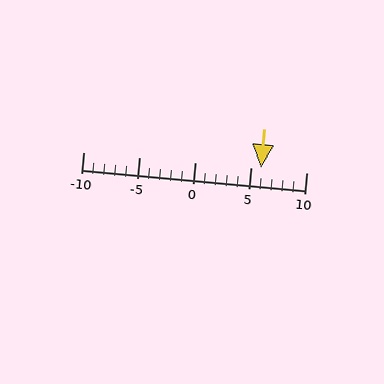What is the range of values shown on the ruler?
The ruler shows values from -10 to 10.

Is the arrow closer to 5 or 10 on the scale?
The arrow is closer to 5.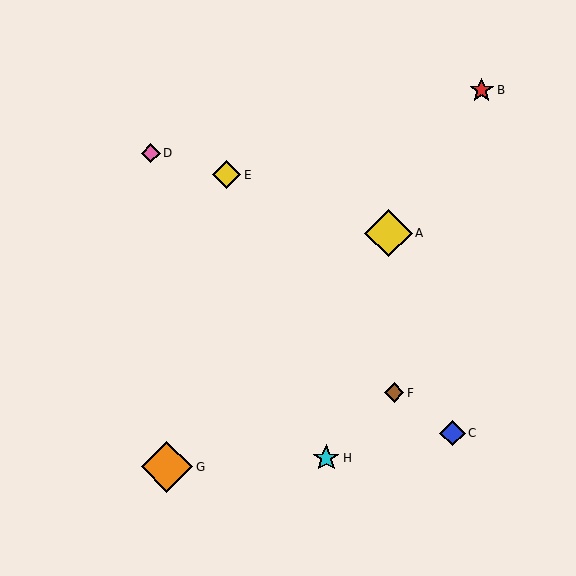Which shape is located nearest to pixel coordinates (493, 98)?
The red star (labeled B) at (482, 90) is nearest to that location.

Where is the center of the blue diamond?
The center of the blue diamond is at (452, 433).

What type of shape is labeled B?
Shape B is a red star.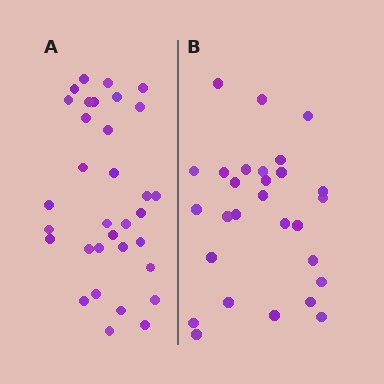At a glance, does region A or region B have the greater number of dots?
Region A (the left region) has more dots.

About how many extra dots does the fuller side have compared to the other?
Region A has about 5 more dots than region B.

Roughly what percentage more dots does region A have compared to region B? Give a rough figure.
About 20% more.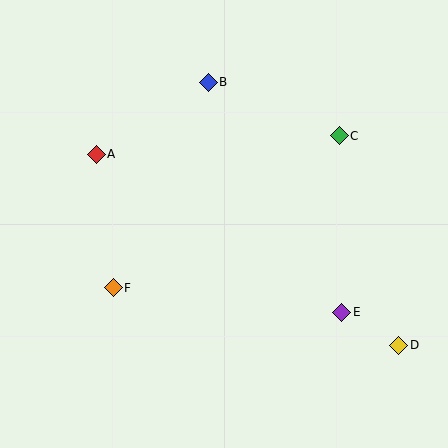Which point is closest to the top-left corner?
Point A is closest to the top-left corner.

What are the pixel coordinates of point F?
Point F is at (113, 288).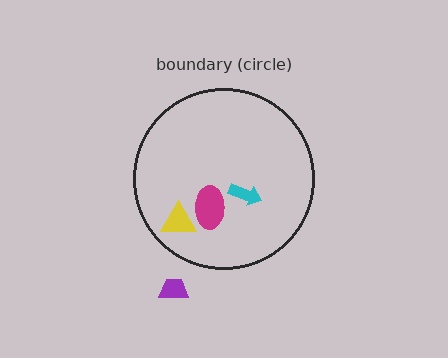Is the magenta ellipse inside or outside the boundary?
Inside.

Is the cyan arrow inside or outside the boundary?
Inside.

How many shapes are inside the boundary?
3 inside, 1 outside.